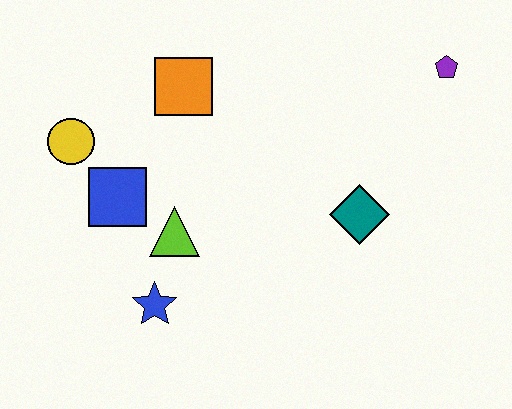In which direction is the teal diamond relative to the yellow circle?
The teal diamond is to the right of the yellow circle.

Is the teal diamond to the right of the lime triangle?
Yes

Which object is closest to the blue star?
The lime triangle is closest to the blue star.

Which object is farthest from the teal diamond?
The yellow circle is farthest from the teal diamond.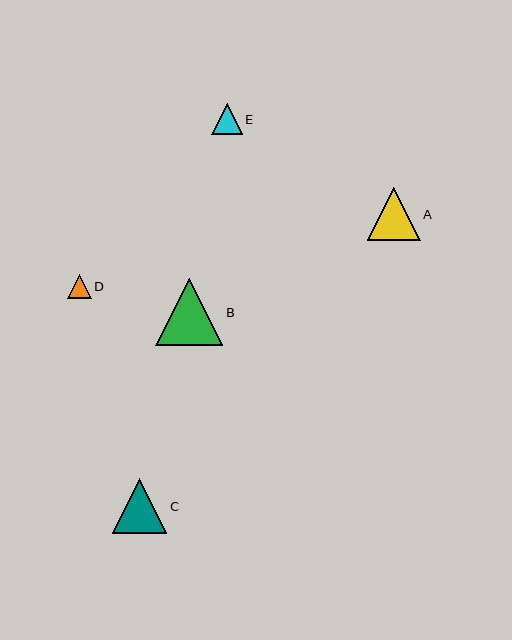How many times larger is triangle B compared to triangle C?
Triangle B is approximately 1.2 times the size of triangle C.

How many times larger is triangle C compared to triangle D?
Triangle C is approximately 2.3 times the size of triangle D.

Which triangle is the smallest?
Triangle D is the smallest with a size of approximately 24 pixels.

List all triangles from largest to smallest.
From largest to smallest: B, C, A, E, D.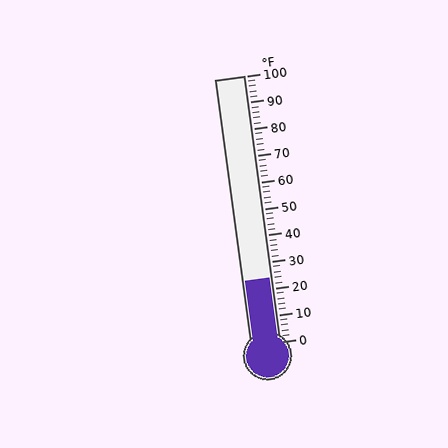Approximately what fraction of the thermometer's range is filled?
The thermometer is filled to approximately 25% of its range.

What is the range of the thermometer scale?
The thermometer scale ranges from 0°F to 100°F.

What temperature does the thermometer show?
The thermometer shows approximately 24°F.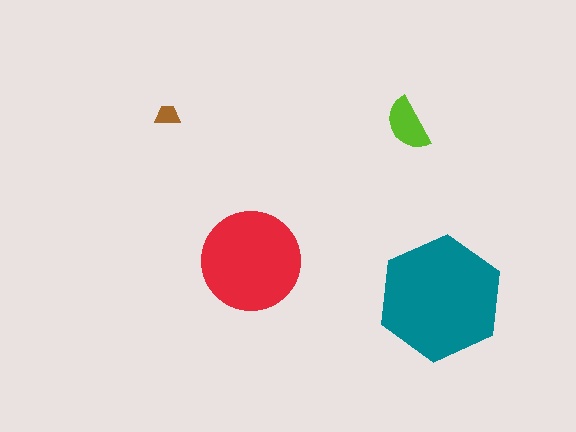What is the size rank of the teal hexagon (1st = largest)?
1st.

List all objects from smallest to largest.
The brown trapezoid, the lime semicircle, the red circle, the teal hexagon.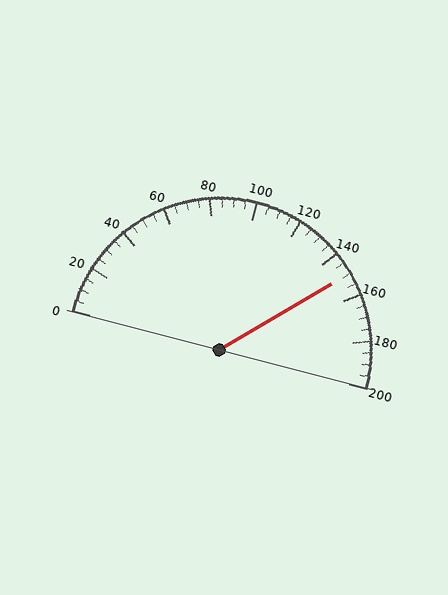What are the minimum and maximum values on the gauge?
The gauge ranges from 0 to 200.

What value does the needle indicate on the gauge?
The needle indicates approximately 150.